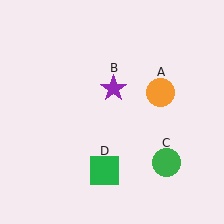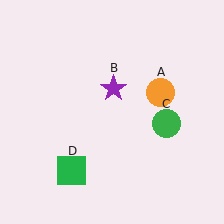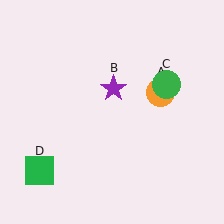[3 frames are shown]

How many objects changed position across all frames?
2 objects changed position: green circle (object C), green square (object D).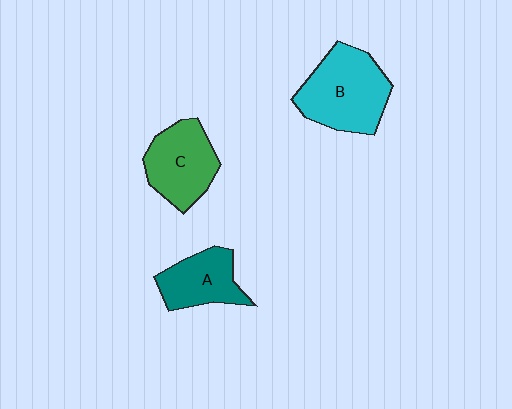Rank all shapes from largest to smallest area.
From largest to smallest: B (cyan), C (green), A (teal).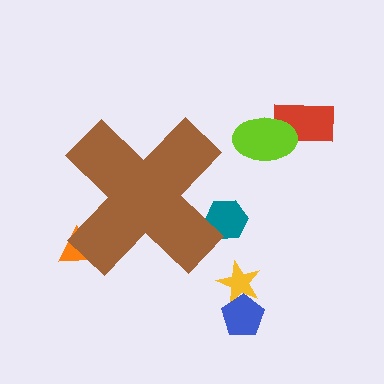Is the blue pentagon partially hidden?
No, the blue pentagon is fully visible.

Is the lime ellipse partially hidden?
No, the lime ellipse is fully visible.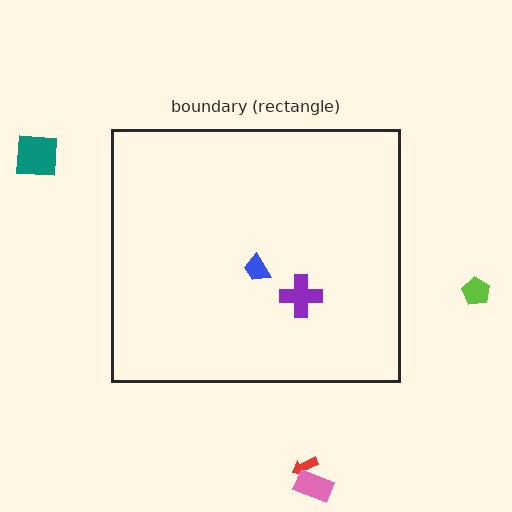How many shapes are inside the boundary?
2 inside, 4 outside.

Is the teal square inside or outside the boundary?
Outside.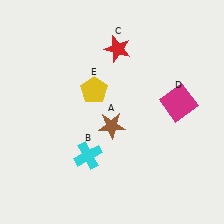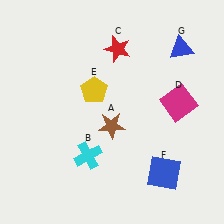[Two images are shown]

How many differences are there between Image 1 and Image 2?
There are 2 differences between the two images.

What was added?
A blue square (F), a blue triangle (G) were added in Image 2.